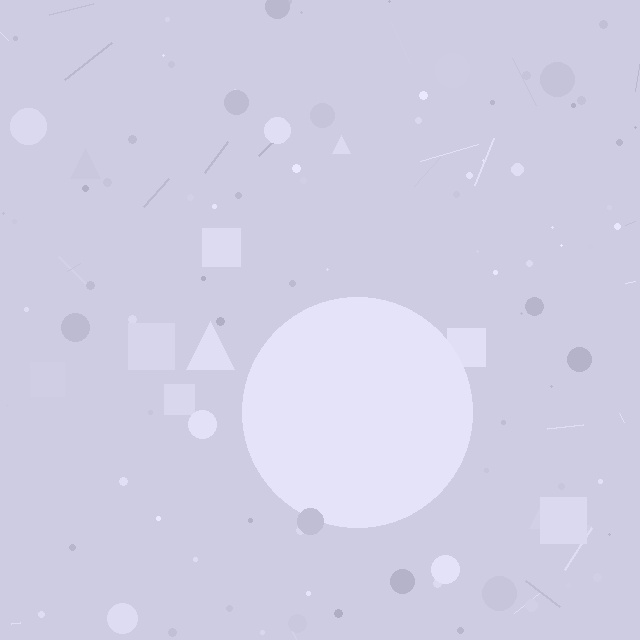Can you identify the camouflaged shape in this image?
The camouflaged shape is a circle.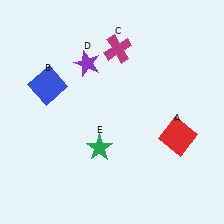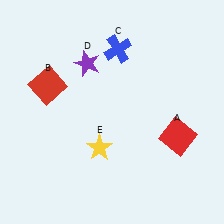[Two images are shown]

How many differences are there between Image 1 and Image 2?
There are 3 differences between the two images.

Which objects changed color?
B changed from blue to red. C changed from magenta to blue. E changed from green to yellow.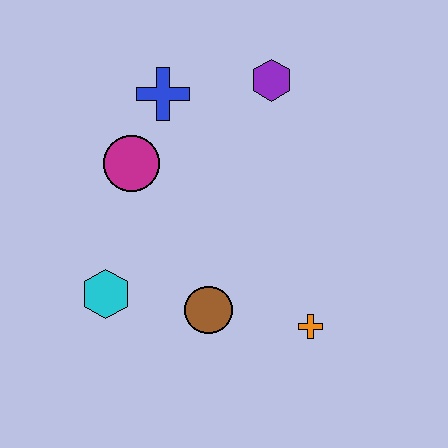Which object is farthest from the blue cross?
The orange cross is farthest from the blue cross.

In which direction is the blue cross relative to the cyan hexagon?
The blue cross is above the cyan hexagon.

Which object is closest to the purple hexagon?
The blue cross is closest to the purple hexagon.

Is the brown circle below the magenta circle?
Yes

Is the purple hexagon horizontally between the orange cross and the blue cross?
Yes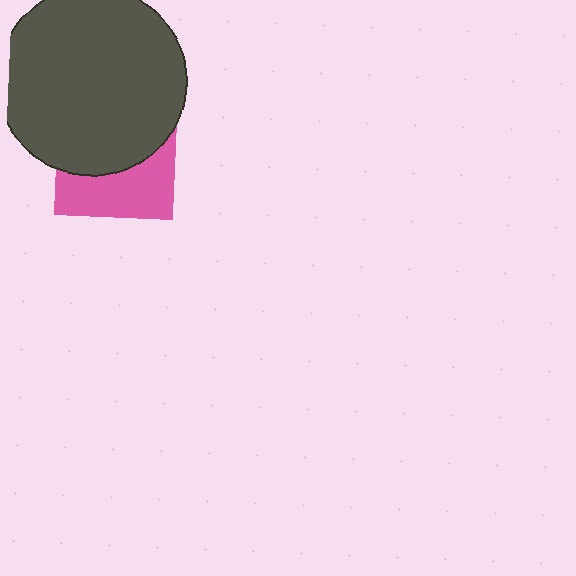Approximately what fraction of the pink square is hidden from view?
Roughly 57% of the pink square is hidden behind the dark gray circle.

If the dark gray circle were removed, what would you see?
You would see the complete pink square.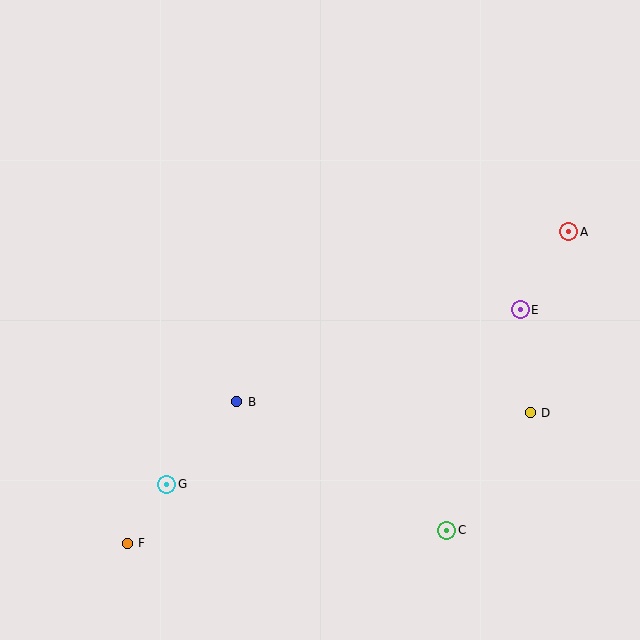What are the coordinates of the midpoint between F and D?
The midpoint between F and D is at (329, 478).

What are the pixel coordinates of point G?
Point G is at (167, 484).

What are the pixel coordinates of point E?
Point E is at (520, 310).